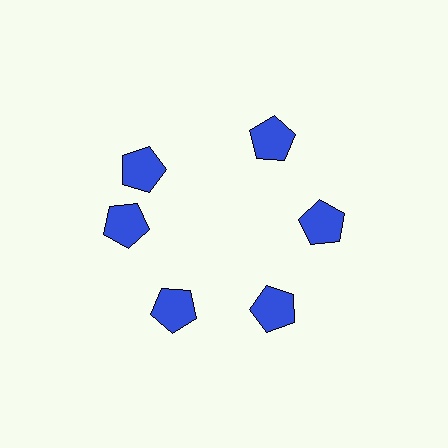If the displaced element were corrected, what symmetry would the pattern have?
It would have 6-fold rotational symmetry — the pattern would map onto itself every 60 degrees.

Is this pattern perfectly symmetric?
No. The 6 blue pentagons are arranged in a ring, but one element near the 11 o'clock position is rotated out of alignment along the ring, breaking the 6-fold rotational symmetry.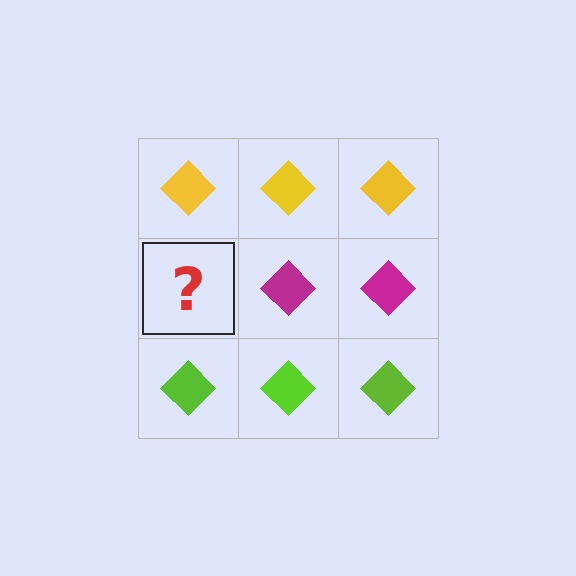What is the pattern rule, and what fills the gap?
The rule is that each row has a consistent color. The gap should be filled with a magenta diamond.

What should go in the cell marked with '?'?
The missing cell should contain a magenta diamond.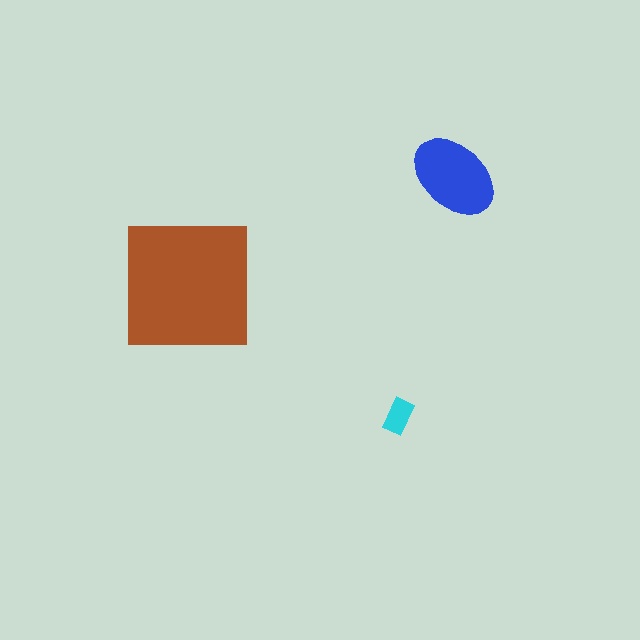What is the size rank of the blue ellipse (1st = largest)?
2nd.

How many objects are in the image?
There are 3 objects in the image.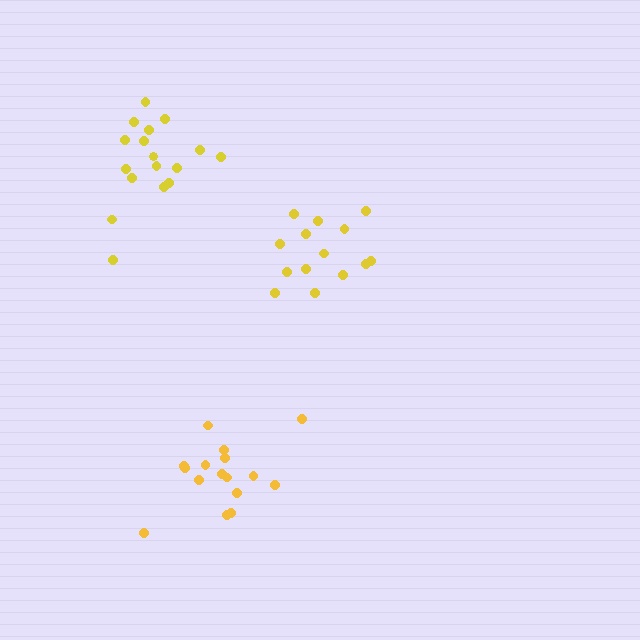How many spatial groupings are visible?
There are 3 spatial groupings.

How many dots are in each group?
Group 1: 16 dots, Group 2: 14 dots, Group 3: 17 dots (47 total).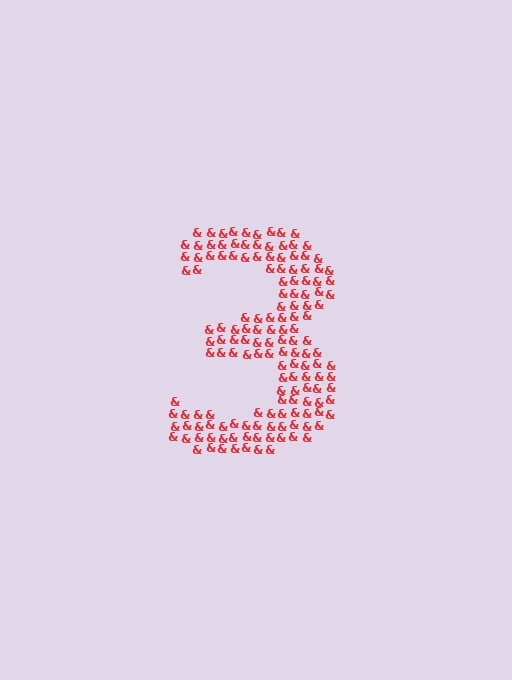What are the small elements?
The small elements are ampersands.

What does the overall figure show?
The overall figure shows the digit 3.